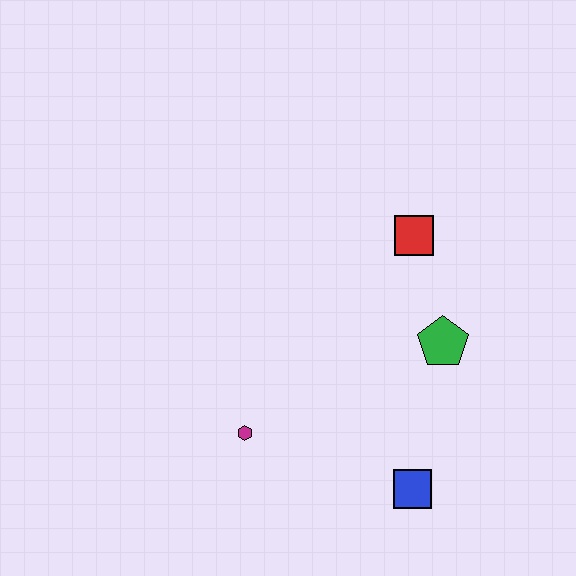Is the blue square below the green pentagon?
Yes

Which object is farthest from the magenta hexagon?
The red square is farthest from the magenta hexagon.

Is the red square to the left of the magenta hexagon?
No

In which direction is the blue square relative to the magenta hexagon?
The blue square is to the right of the magenta hexagon.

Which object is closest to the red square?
The green pentagon is closest to the red square.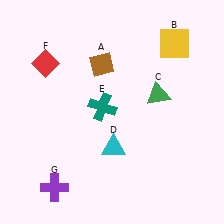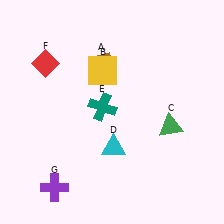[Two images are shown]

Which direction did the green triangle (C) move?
The green triangle (C) moved down.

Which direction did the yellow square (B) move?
The yellow square (B) moved left.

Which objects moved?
The objects that moved are: the yellow square (B), the green triangle (C).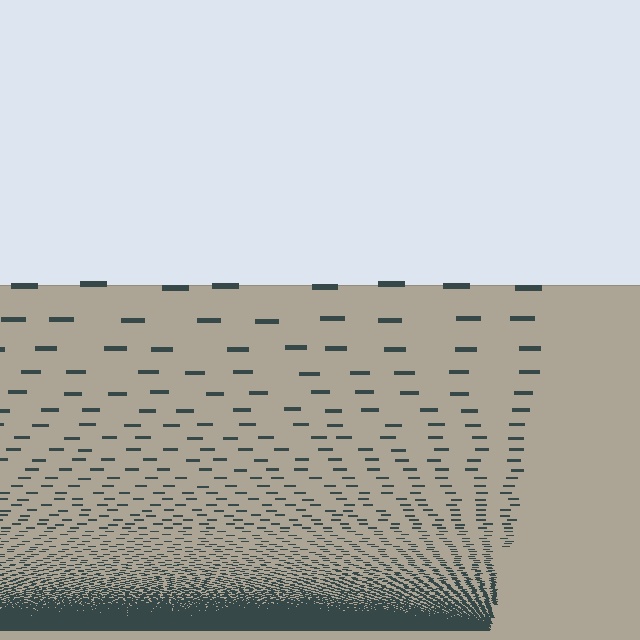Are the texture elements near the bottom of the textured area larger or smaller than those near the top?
Smaller. The gradient is inverted — elements near the bottom are smaller and denser.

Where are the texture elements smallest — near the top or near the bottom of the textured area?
Near the bottom.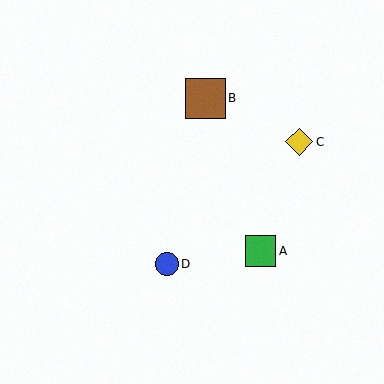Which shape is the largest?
The brown square (labeled B) is the largest.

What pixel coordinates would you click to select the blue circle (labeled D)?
Click at (167, 264) to select the blue circle D.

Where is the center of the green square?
The center of the green square is at (260, 251).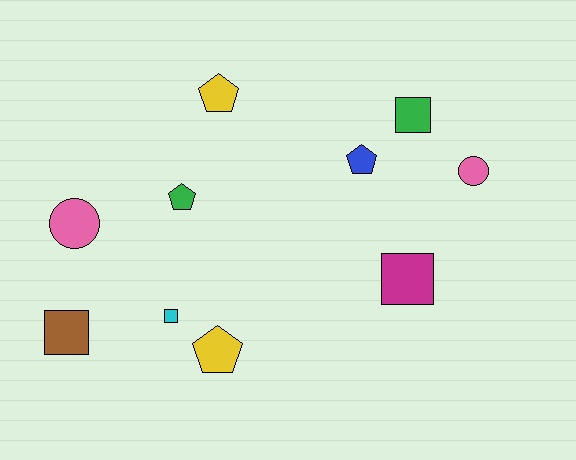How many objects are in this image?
There are 10 objects.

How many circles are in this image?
There are 2 circles.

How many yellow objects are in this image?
There are 2 yellow objects.